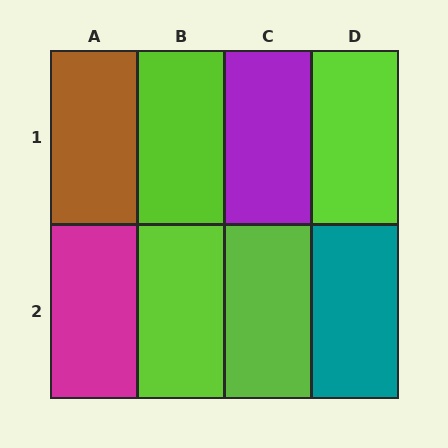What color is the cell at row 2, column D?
Teal.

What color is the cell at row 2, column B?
Lime.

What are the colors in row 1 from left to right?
Brown, lime, purple, lime.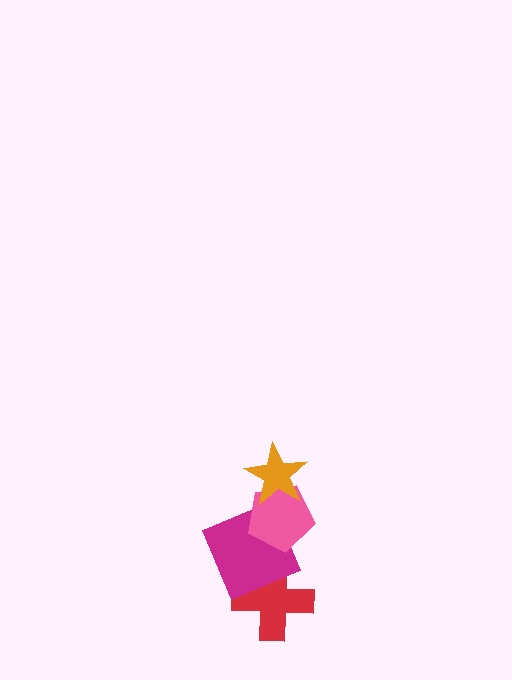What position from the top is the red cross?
The red cross is 4th from the top.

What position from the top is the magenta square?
The magenta square is 3rd from the top.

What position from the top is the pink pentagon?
The pink pentagon is 2nd from the top.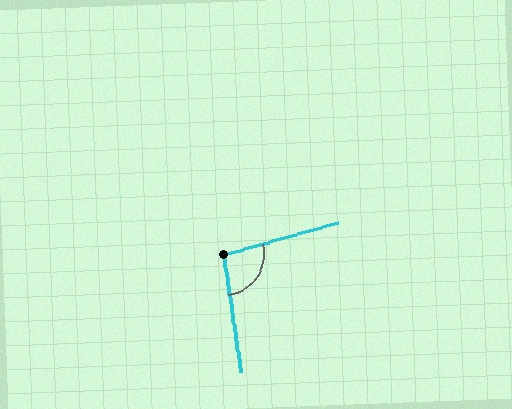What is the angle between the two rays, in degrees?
Approximately 98 degrees.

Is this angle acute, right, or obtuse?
It is obtuse.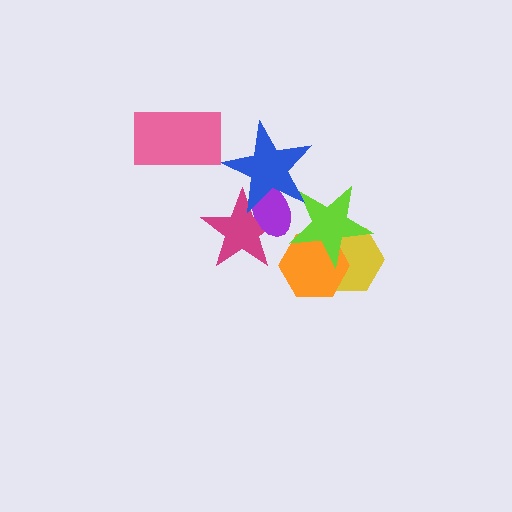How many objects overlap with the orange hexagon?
2 objects overlap with the orange hexagon.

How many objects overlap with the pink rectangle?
0 objects overlap with the pink rectangle.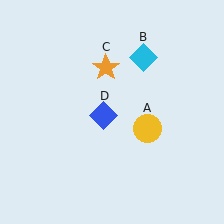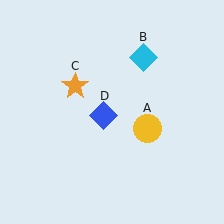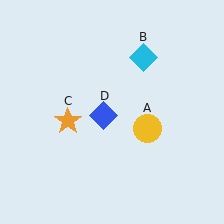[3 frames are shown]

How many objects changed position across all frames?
1 object changed position: orange star (object C).